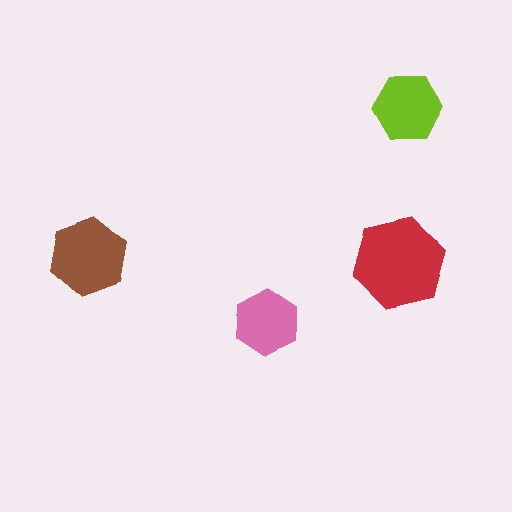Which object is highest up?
The lime hexagon is topmost.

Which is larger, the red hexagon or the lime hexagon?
The red one.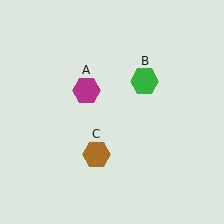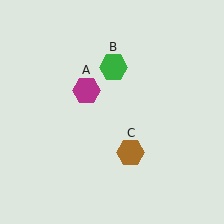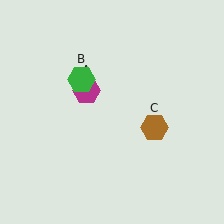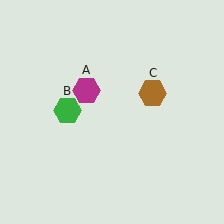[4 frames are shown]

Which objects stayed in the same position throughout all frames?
Magenta hexagon (object A) remained stationary.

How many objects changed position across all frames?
2 objects changed position: green hexagon (object B), brown hexagon (object C).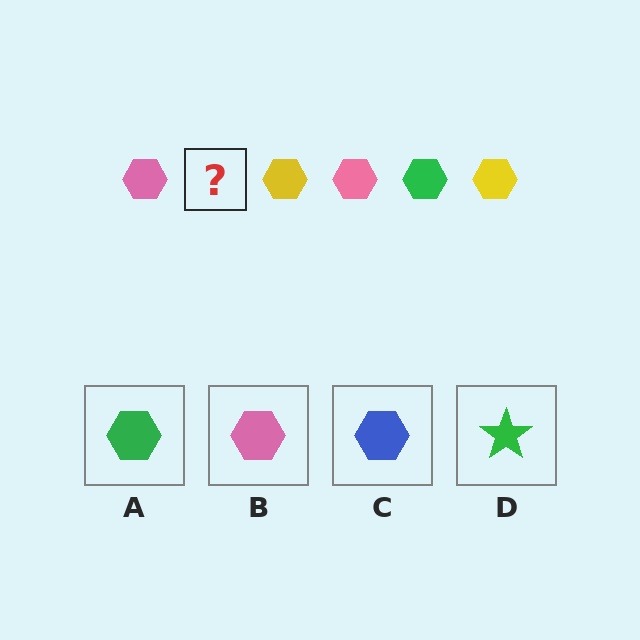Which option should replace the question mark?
Option A.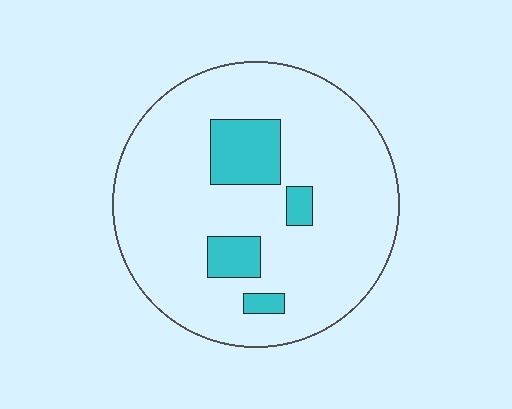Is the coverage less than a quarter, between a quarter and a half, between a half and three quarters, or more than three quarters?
Less than a quarter.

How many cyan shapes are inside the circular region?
4.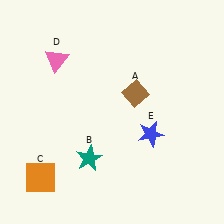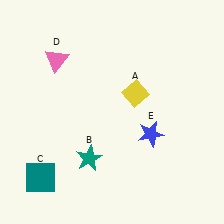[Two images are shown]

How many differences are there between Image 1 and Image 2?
There are 2 differences between the two images.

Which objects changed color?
A changed from brown to yellow. C changed from orange to teal.